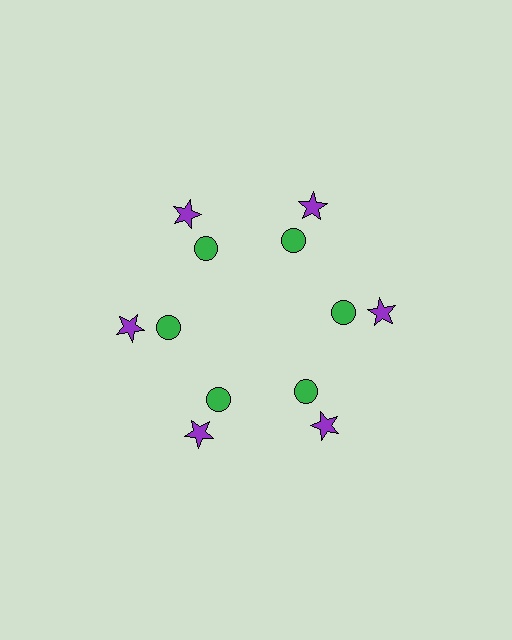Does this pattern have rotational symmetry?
Yes, this pattern has 6-fold rotational symmetry. It looks the same after rotating 60 degrees around the center.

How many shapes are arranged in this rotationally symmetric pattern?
There are 12 shapes, arranged in 6 groups of 2.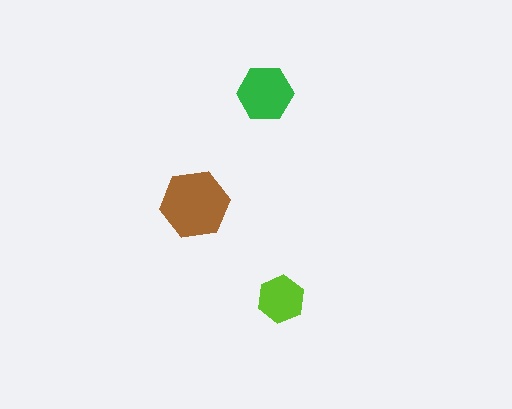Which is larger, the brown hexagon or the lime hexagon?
The brown one.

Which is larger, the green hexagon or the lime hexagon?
The green one.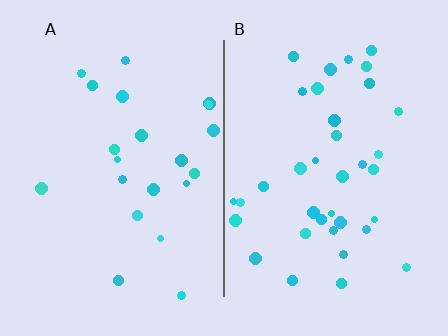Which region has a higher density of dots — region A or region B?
B (the right).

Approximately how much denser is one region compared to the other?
Approximately 1.7× — region B over region A.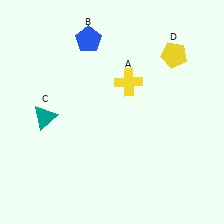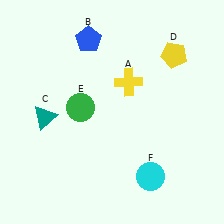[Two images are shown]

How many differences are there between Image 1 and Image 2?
There are 2 differences between the two images.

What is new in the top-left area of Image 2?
A green circle (E) was added in the top-left area of Image 2.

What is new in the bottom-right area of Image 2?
A cyan circle (F) was added in the bottom-right area of Image 2.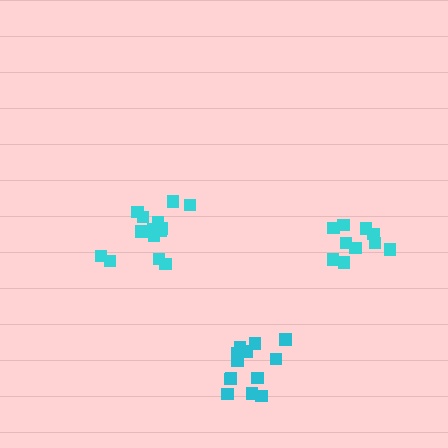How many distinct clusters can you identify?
There are 3 distinct clusters.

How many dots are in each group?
Group 1: 10 dots, Group 2: 13 dots, Group 3: 15 dots (38 total).